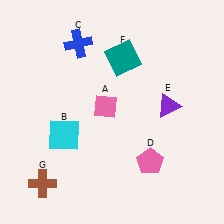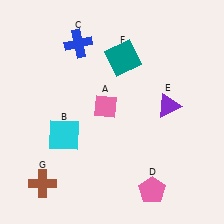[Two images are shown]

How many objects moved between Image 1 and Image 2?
1 object moved between the two images.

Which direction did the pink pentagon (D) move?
The pink pentagon (D) moved down.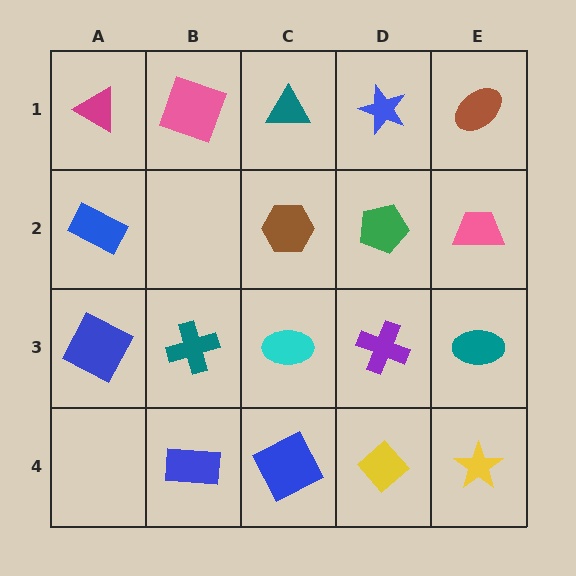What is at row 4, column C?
A blue square.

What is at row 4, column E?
A yellow star.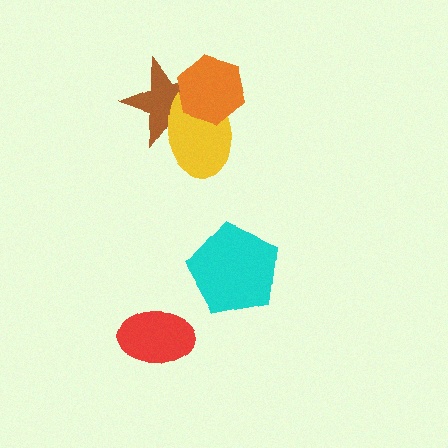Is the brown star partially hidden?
Yes, it is partially covered by another shape.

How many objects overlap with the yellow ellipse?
2 objects overlap with the yellow ellipse.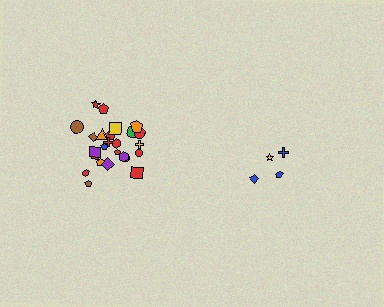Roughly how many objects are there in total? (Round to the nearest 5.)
Roughly 30 objects in total.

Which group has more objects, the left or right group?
The left group.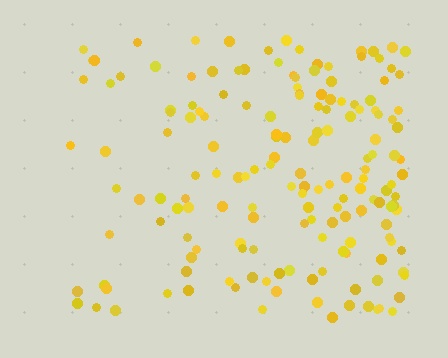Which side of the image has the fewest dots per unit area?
The left.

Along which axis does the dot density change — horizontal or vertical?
Horizontal.